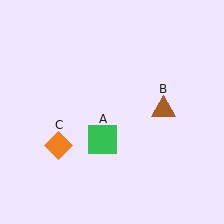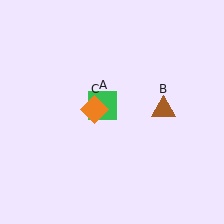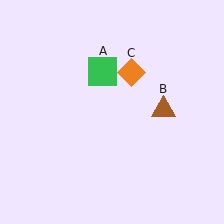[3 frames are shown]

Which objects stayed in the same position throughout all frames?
Brown triangle (object B) remained stationary.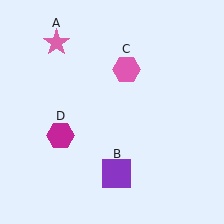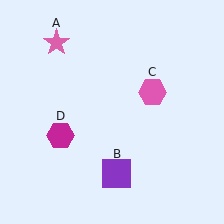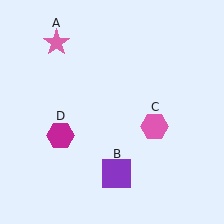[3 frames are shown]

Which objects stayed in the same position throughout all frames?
Pink star (object A) and purple square (object B) and magenta hexagon (object D) remained stationary.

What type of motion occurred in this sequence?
The pink hexagon (object C) rotated clockwise around the center of the scene.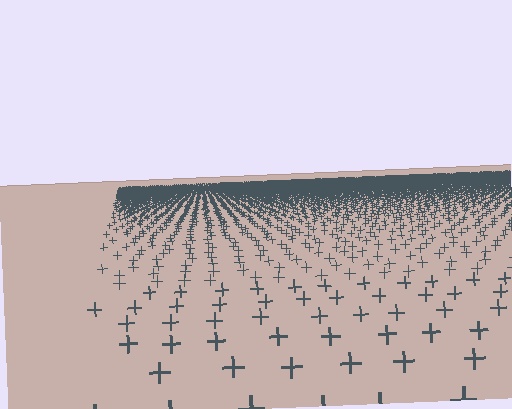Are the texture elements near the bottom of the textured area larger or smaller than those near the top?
Larger. Near the bottom, elements are closer to the viewer and appear at a bigger on-screen size.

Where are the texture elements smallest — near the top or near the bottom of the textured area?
Near the top.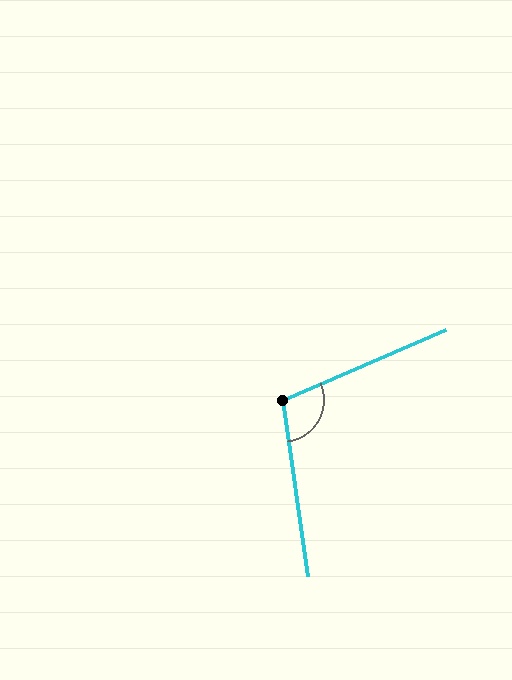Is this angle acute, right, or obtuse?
It is obtuse.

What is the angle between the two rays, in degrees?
Approximately 105 degrees.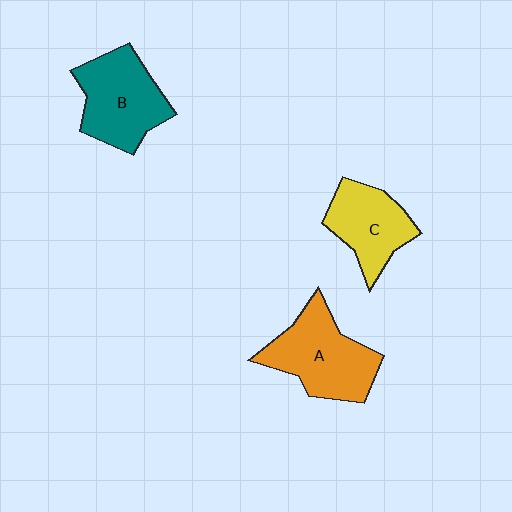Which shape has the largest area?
Shape A (orange).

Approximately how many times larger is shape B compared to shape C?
Approximately 1.2 times.